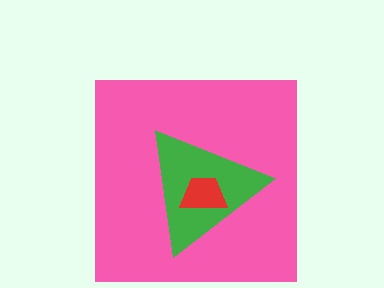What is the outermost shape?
The pink square.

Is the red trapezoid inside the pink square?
Yes.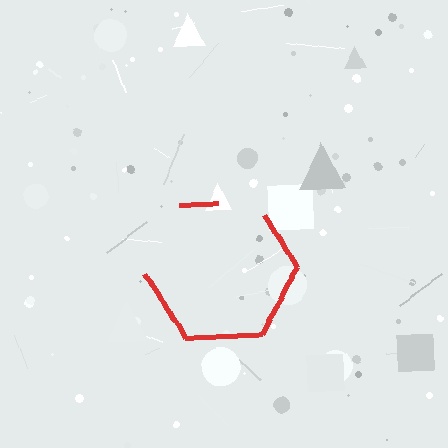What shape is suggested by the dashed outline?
The dashed outline suggests a hexagon.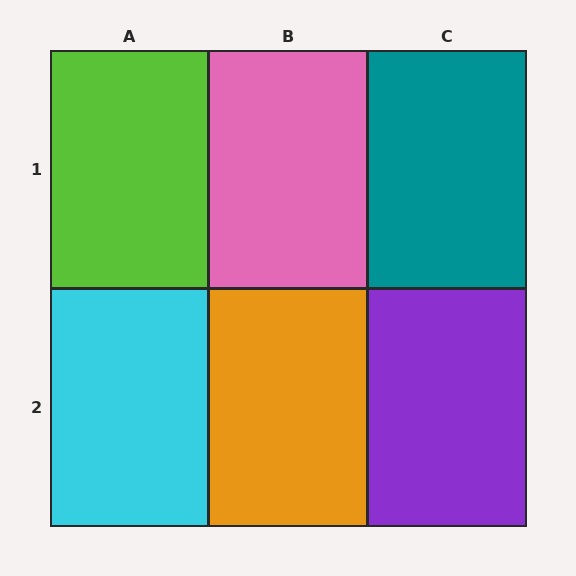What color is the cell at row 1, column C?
Teal.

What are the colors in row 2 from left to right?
Cyan, orange, purple.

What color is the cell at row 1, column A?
Lime.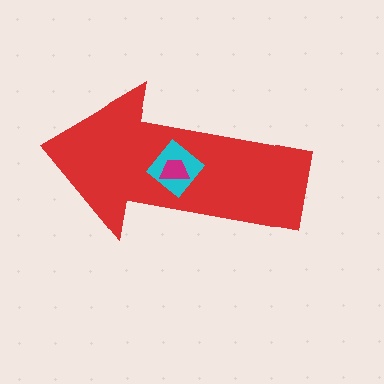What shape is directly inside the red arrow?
The cyan diamond.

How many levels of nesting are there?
3.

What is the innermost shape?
The magenta trapezoid.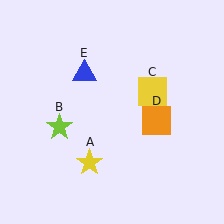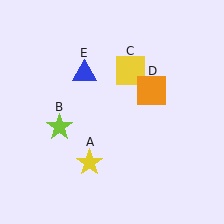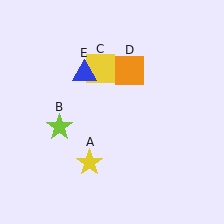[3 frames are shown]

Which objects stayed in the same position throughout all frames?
Yellow star (object A) and lime star (object B) and blue triangle (object E) remained stationary.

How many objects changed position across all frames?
2 objects changed position: yellow square (object C), orange square (object D).